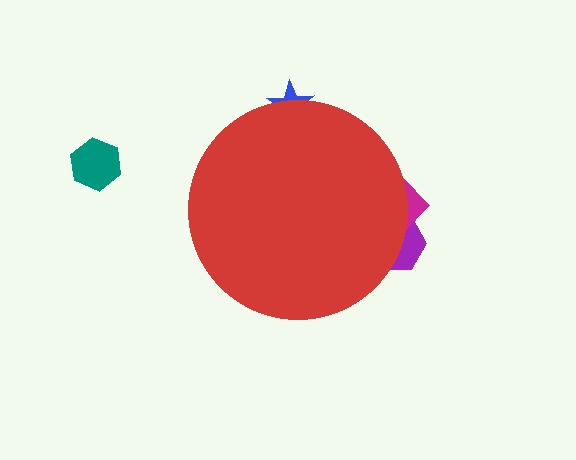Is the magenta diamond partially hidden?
Yes, the magenta diamond is partially hidden behind the red circle.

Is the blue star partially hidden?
Yes, the blue star is partially hidden behind the red circle.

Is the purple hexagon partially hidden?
Yes, the purple hexagon is partially hidden behind the red circle.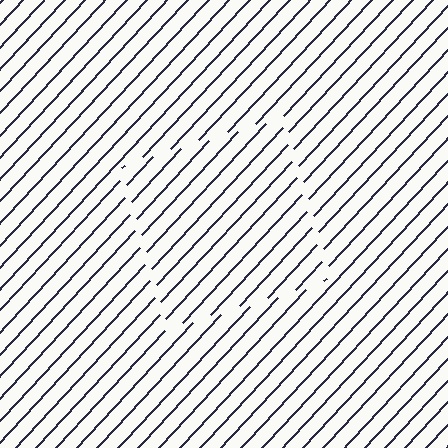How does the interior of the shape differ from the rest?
The interior of the shape contains the same grating, shifted by half a period — the contour is defined by the phase discontinuity where line-ends from the inner and outer gratings abut.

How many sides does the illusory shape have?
4 sides — the line-ends trace a square.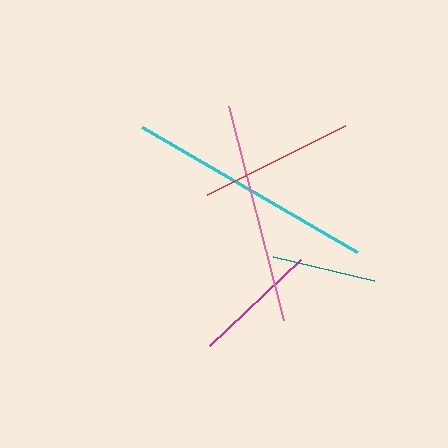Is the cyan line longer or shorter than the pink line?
The cyan line is longer than the pink line.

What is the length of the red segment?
The red segment is approximately 154 pixels long.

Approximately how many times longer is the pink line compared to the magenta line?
The pink line is approximately 1.8 times the length of the magenta line.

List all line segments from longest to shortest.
From longest to shortest: cyan, pink, red, magenta, teal.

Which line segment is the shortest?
The teal line is the shortest at approximately 105 pixels.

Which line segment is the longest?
The cyan line is the longest at approximately 249 pixels.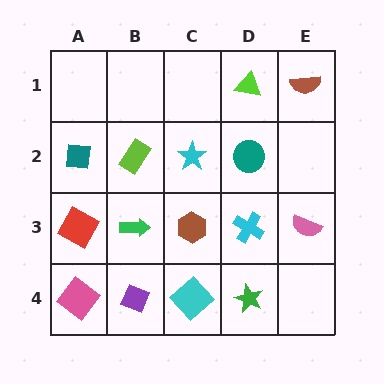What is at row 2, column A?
A teal square.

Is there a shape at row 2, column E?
No, that cell is empty.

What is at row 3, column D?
A cyan cross.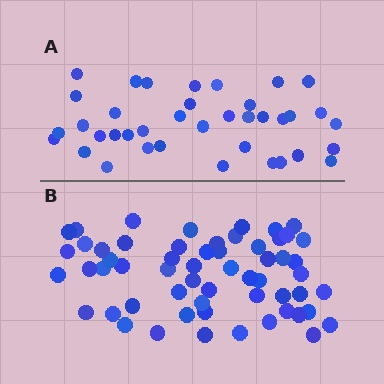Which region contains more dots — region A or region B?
Region B (the bottom region) has more dots.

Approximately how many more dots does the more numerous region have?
Region B has approximately 20 more dots than region A.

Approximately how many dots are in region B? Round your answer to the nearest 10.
About 60 dots. (The exact count is 58, which rounds to 60.)